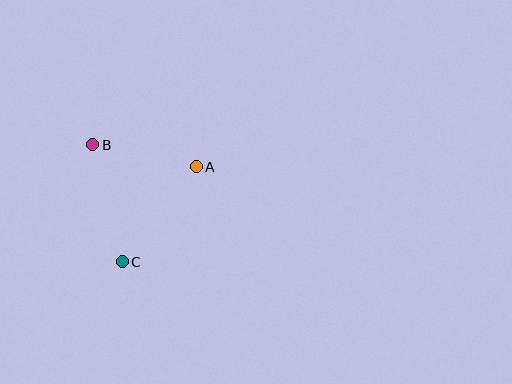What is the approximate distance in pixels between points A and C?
The distance between A and C is approximately 121 pixels.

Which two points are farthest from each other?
Points B and C are farthest from each other.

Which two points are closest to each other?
Points A and B are closest to each other.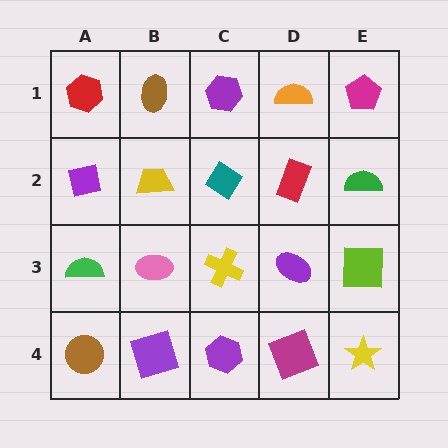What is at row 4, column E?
A yellow star.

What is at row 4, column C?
A purple hexagon.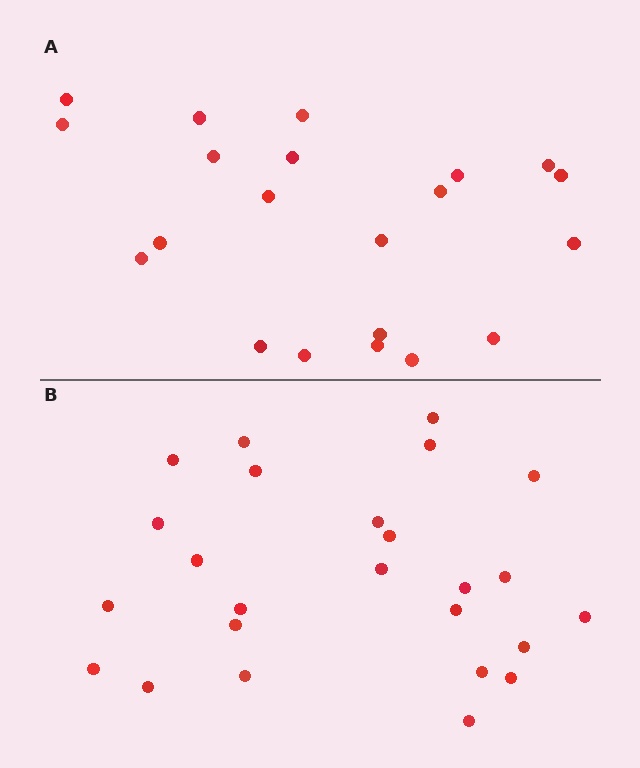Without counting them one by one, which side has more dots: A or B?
Region B (the bottom region) has more dots.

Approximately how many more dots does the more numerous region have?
Region B has about 4 more dots than region A.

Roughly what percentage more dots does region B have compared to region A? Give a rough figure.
About 20% more.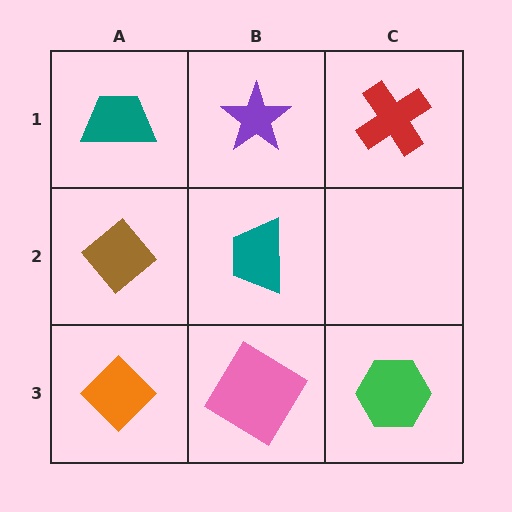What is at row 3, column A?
An orange diamond.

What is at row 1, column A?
A teal trapezoid.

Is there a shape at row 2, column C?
No, that cell is empty.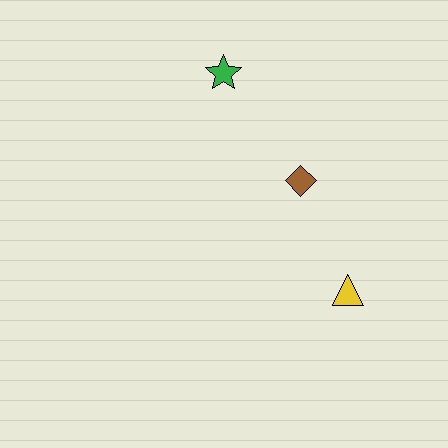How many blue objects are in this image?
There are no blue objects.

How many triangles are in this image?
There is 1 triangle.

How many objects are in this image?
There are 3 objects.